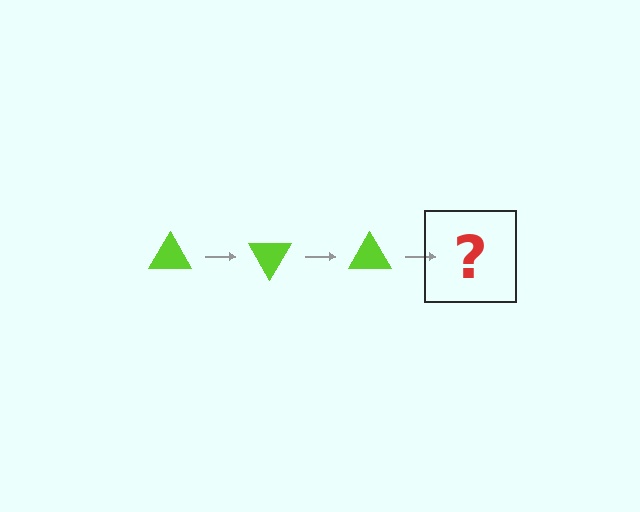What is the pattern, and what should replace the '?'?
The pattern is that the triangle rotates 60 degrees each step. The '?' should be a lime triangle rotated 180 degrees.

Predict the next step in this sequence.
The next step is a lime triangle rotated 180 degrees.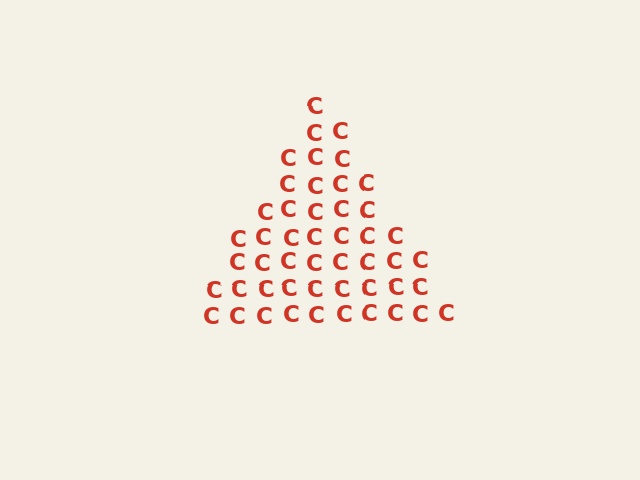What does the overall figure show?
The overall figure shows a triangle.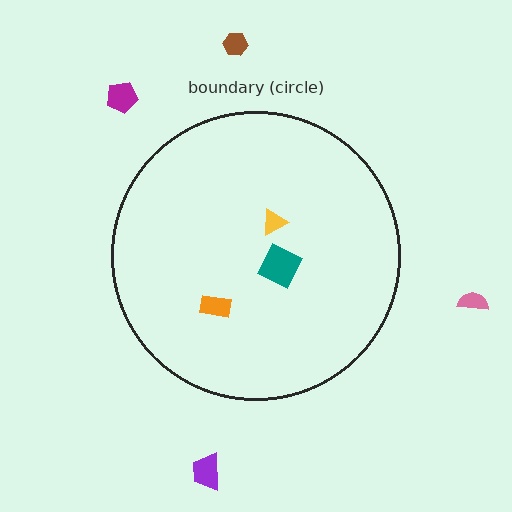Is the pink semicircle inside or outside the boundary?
Outside.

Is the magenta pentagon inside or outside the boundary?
Outside.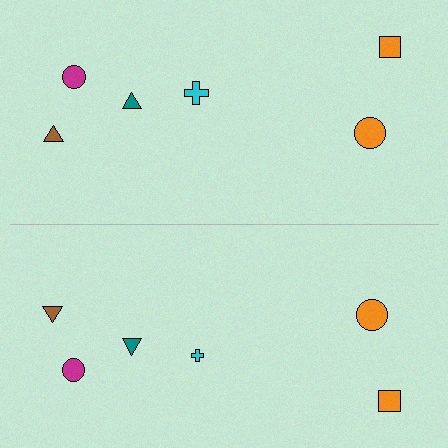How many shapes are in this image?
There are 12 shapes in this image.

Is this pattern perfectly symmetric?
No, the pattern is not perfectly symmetric. The cyan cross on the bottom side has a different size than its mirror counterpart.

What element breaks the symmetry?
The cyan cross on the bottom side has a different size than its mirror counterpart.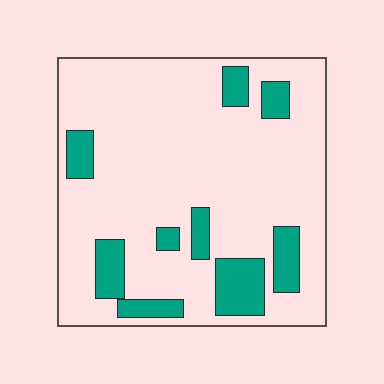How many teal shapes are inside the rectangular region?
9.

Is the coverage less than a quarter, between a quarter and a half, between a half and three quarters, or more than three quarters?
Less than a quarter.